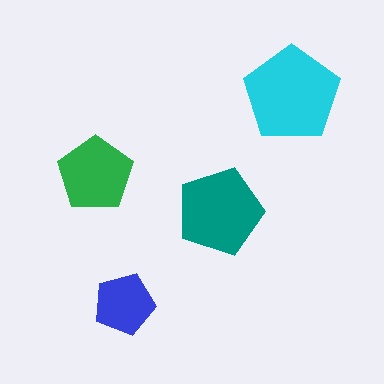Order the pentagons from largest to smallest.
the cyan one, the teal one, the green one, the blue one.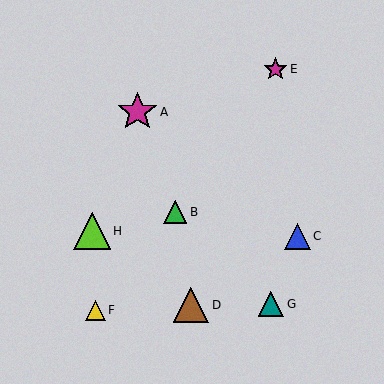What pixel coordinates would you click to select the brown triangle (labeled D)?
Click at (191, 305) to select the brown triangle D.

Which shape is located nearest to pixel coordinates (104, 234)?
The lime triangle (labeled H) at (92, 230) is nearest to that location.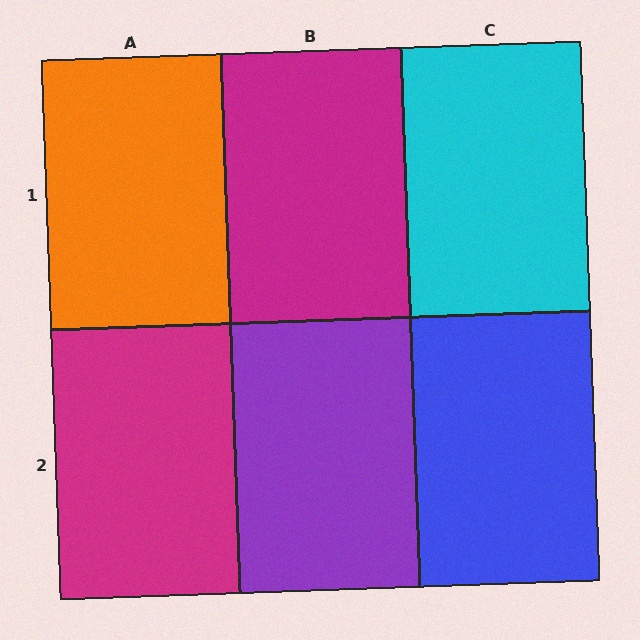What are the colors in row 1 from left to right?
Orange, magenta, cyan.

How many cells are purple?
1 cell is purple.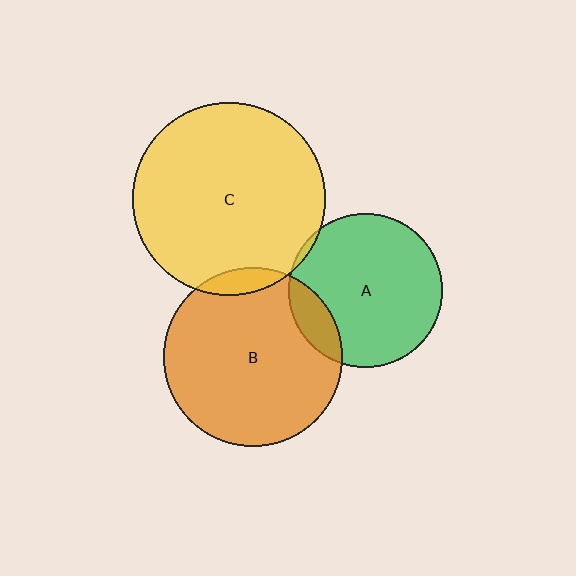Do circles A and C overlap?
Yes.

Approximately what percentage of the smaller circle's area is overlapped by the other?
Approximately 5%.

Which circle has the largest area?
Circle C (yellow).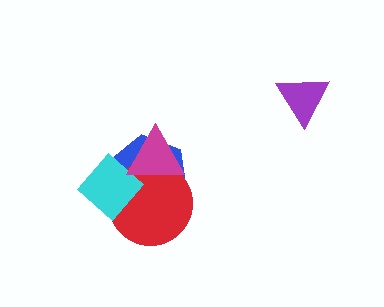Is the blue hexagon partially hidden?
Yes, it is partially covered by another shape.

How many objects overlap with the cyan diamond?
3 objects overlap with the cyan diamond.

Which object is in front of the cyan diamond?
The magenta triangle is in front of the cyan diamond.